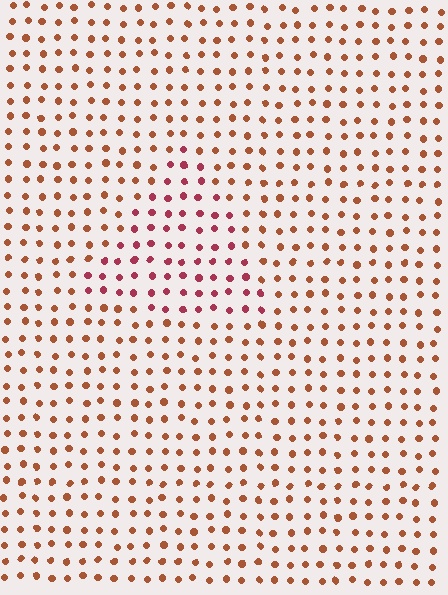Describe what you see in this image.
The image is filled with small brown elements in a uniform arrangement. A triangle-shaped region is visible where the elements are tinted to a slightly different hue, forming a subtle color boundary.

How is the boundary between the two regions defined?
The boundary is defined purely by a slight shift in hue (about 34 degrees). Spacing, size, and orientation are identical on both sides.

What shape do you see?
I see a triangle.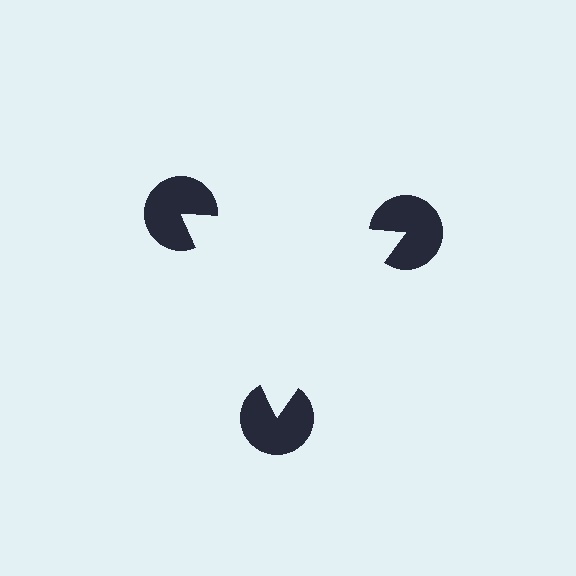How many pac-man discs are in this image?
There are 3 — one at each vertex of the illusory triangle.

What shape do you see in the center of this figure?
An illusory triangle — its edges are inferred from the aligned wedge cuts in the pac-man discs, not physically drawn.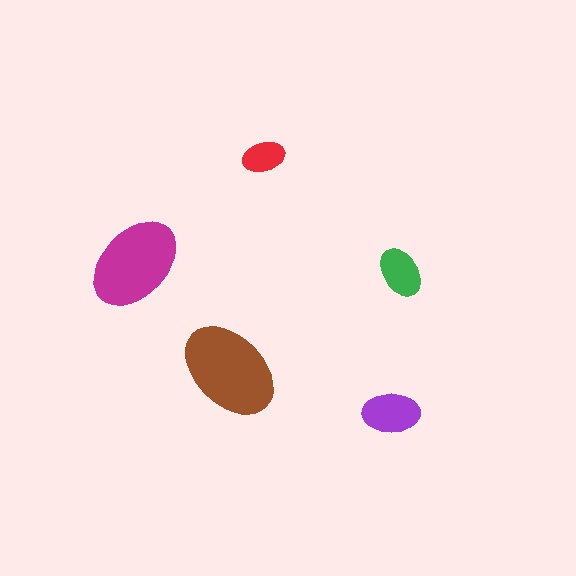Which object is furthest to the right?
The green ellipse is rightmost.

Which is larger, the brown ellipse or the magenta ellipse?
The brown one.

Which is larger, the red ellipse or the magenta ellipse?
The magenta one.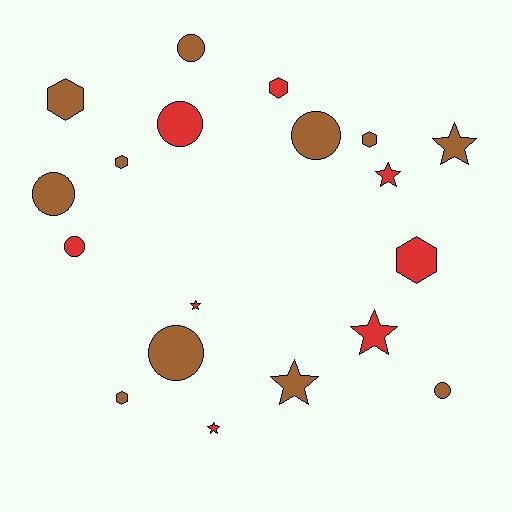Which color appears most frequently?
Brown, with 11 objects.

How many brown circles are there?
There are 5 brown circles.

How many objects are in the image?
There are 19 objects.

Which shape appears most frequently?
Circle, with 7 objects.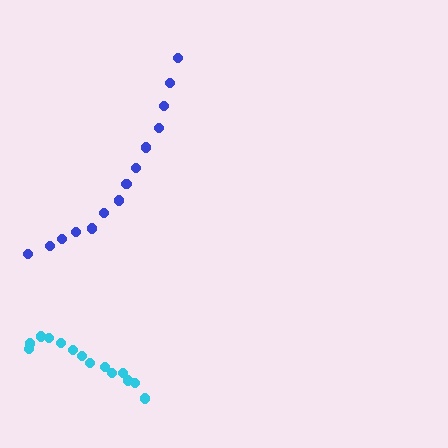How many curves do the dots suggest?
There are 2 distinct paths.